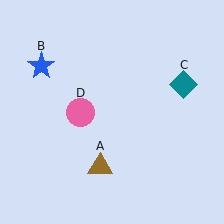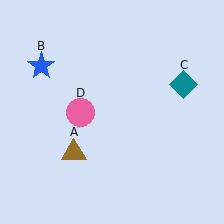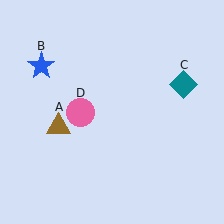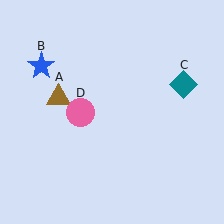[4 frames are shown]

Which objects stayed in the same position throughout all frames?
Blue star (object B) and teal diamond (object C) and pink circle (object D) remained stationary.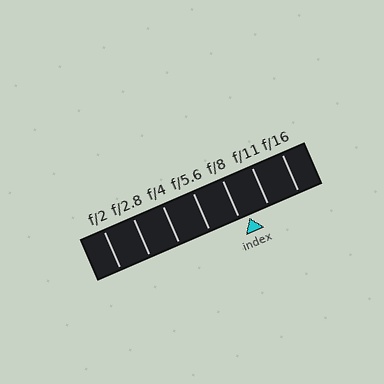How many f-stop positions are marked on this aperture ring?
There are 7 f-stop positions marked.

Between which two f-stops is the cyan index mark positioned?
The index mark is between f/8 and f/11.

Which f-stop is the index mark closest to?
The index mark is closest to f/8.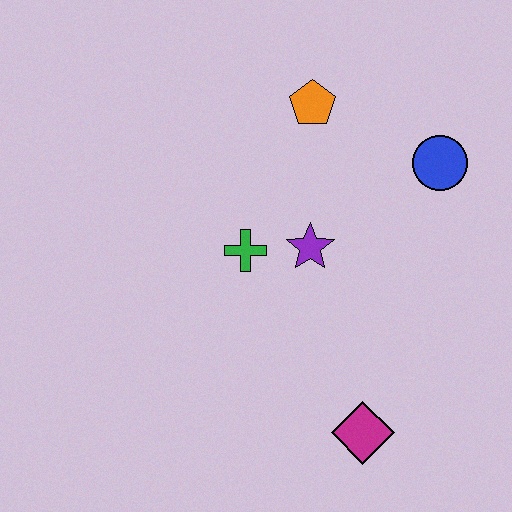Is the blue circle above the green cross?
Yes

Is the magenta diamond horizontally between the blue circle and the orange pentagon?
Yes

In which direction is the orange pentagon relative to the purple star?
The orange pentagon is above the purple star.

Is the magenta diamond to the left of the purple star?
No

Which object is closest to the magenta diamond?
The purple star is closest to the magenta diamond.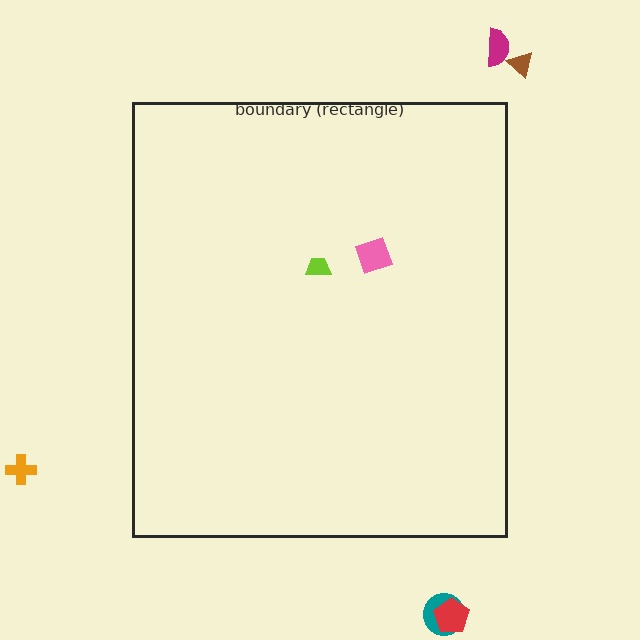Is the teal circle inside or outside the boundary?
Outside.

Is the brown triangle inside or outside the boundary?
Outside.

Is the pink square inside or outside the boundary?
Inside.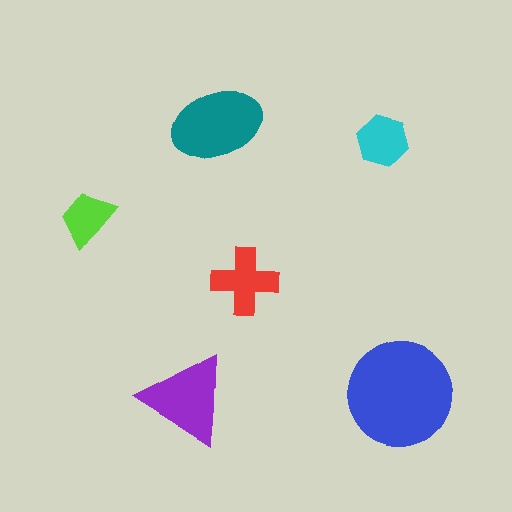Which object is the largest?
The blue circle.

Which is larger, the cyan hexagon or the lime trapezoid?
The cyan hexagon.